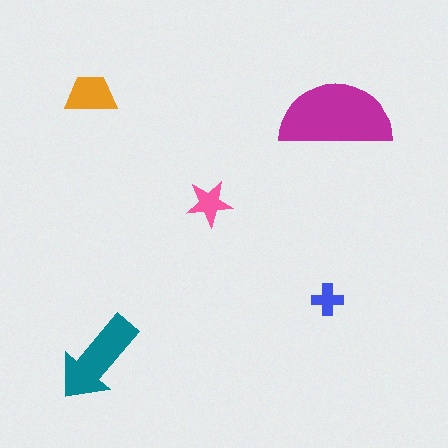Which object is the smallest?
The blue cross.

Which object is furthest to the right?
The magenta semicircle is rightmost.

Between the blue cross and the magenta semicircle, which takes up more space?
The magenta semicircle.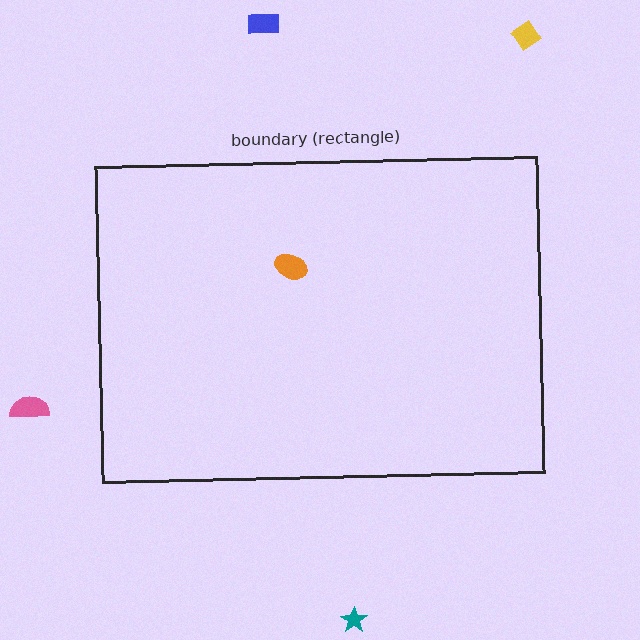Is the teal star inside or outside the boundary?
Outside.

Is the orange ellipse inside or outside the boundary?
Inside.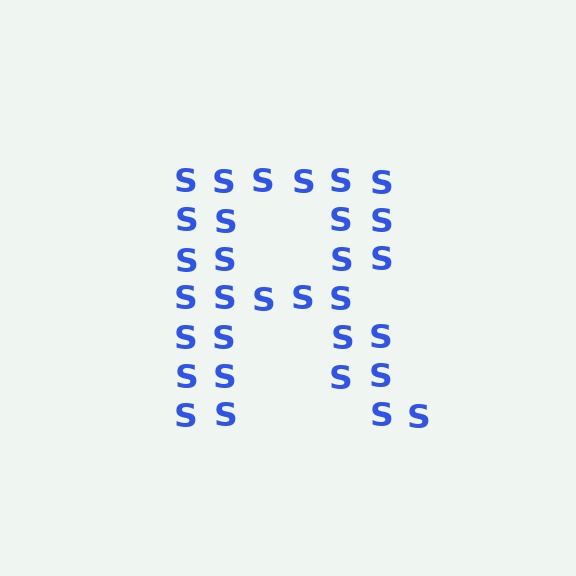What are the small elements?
The small elements are letter S's.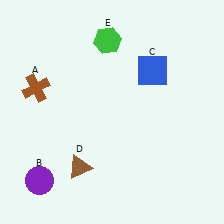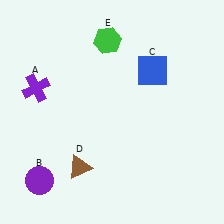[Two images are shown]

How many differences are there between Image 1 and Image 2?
There is 1 difference between the two images.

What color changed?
The cross (A) changed from brown in Image 1 to purple in Image 2.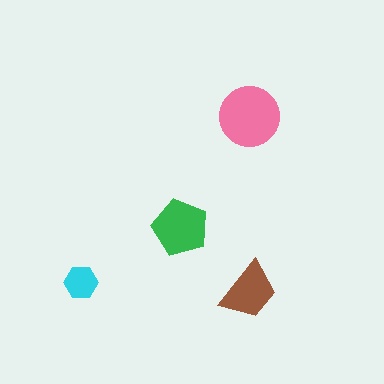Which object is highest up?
The pink circle is topmost.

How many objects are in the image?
There are 4 objects in the image.